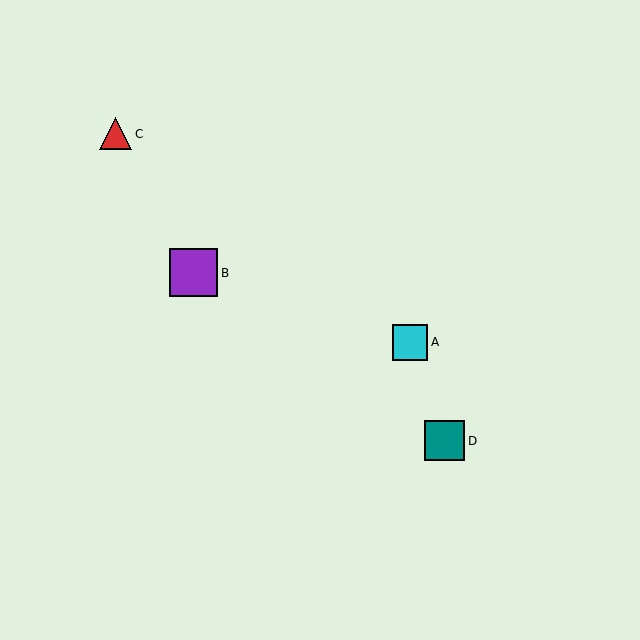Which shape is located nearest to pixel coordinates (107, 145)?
The red triangle (labeled C) at (116, 134) is nearest to that location.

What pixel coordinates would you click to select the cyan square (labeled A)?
Click at (410, 342) to select the cyan square A.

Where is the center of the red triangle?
The center of the red triangle is at (116, 134).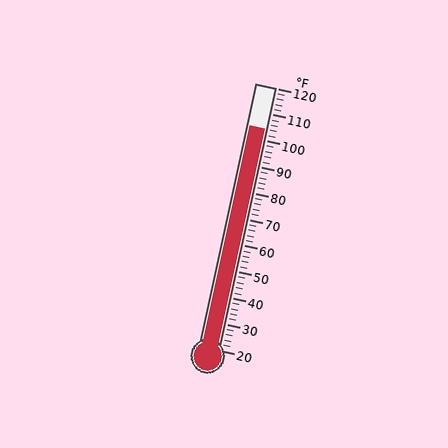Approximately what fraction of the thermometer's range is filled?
The thermometer is filled to approximately 85% of its range.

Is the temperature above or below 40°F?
The temperature is above 40°F.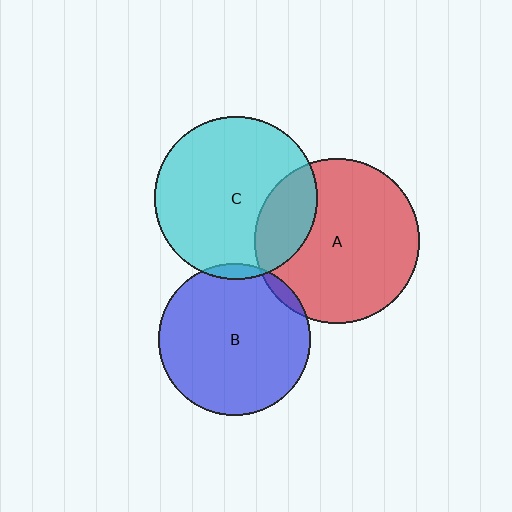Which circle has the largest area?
Circle A (red).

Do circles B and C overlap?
Yes.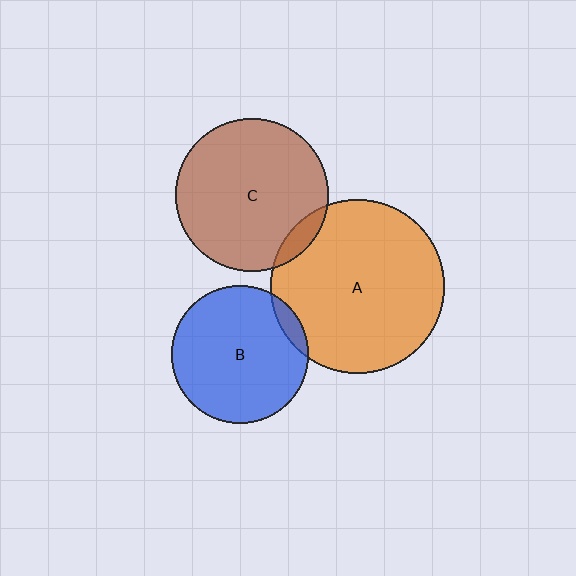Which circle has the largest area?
Circle A (orange).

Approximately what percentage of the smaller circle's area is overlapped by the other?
Approximately 5%.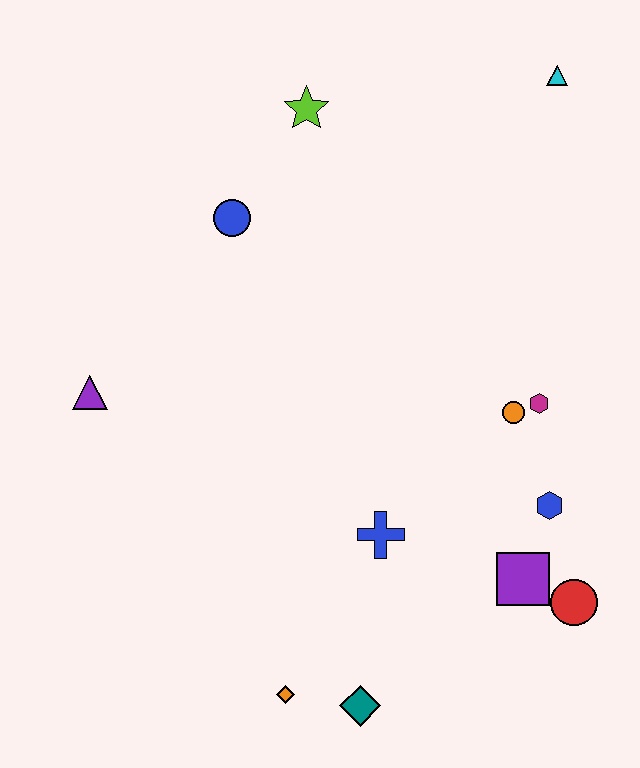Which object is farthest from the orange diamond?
The cyan triangle is farthest from the orange diamond.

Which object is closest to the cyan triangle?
The lime star is closest to the cyan triangle.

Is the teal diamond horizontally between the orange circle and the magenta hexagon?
No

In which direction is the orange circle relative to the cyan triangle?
The orange circle is below the cyan triangle.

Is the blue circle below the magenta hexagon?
No